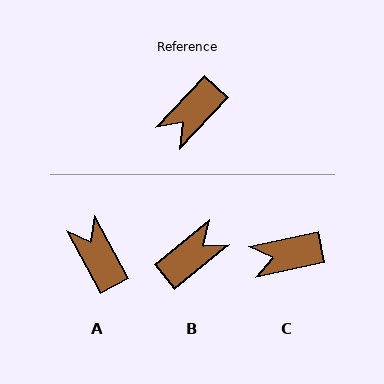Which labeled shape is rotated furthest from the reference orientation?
B, about 172 degrees away.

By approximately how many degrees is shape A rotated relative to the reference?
Approximately 108 degrees clockwise.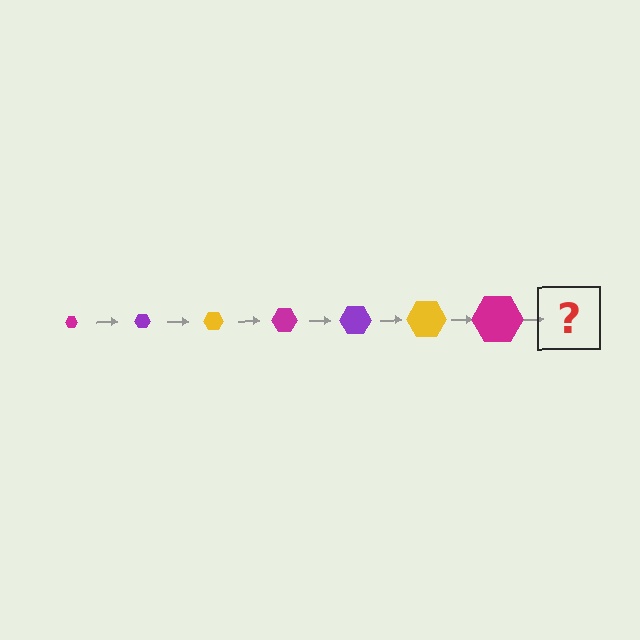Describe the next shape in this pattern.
It should be a purple hexagon, larger than the previous one.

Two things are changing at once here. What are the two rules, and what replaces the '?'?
The two rules are that the hexagon grows larger each step and the color cycles through magenta, purple, and yellow. The '?' should be a purple hexagon, larger than the previous one.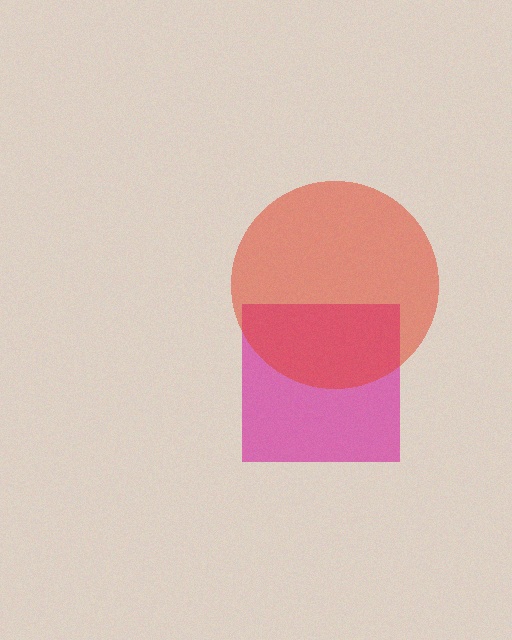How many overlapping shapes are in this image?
There are 2 overlapping shapes in the image.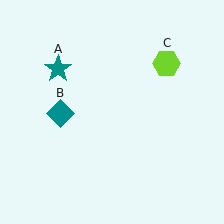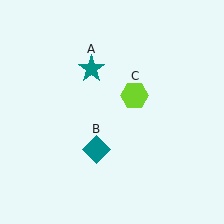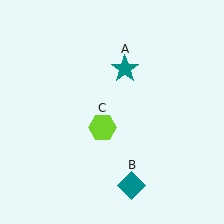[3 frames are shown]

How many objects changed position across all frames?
3 objects changed position: teal star (object A), teal diamond (object B), lime hexagon (object C).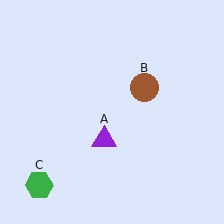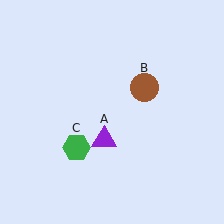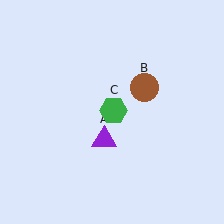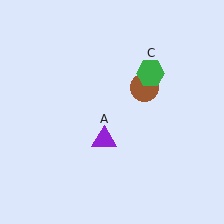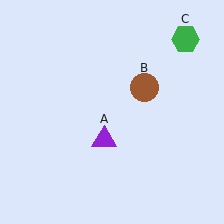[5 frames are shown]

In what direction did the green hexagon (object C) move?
The green hexagon (object C) moved up and to the right.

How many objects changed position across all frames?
1 object changed position: green hexagon (object C).